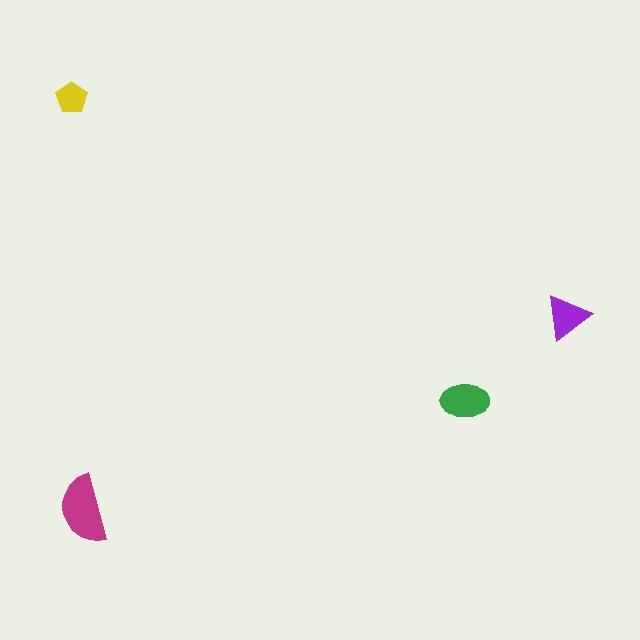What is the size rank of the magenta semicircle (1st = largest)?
1st.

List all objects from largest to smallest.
The magenta semicircle, the green ellipse, the purple triangle, the yellow pentagon.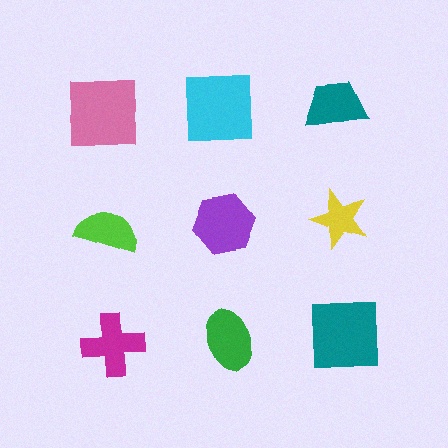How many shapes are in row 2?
3 shapes.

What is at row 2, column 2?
A purple hexagon.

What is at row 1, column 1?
A pink square.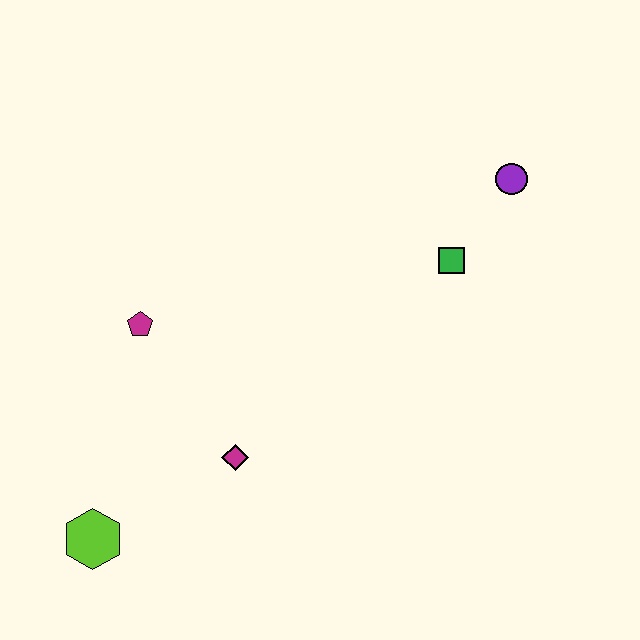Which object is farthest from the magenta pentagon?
The purple circle is farthest from the magenta pentagon.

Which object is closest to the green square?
The purple circle is closest to the green square.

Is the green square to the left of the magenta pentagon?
No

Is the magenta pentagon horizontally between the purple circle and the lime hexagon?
Yes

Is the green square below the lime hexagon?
No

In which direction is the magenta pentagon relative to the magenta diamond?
The magenta pentagon is above the magenta diamond.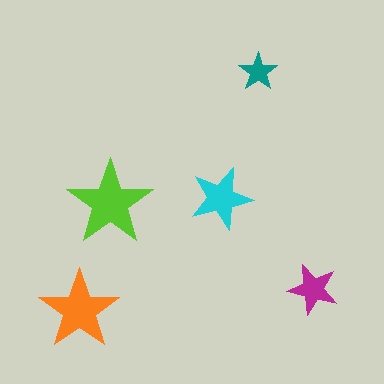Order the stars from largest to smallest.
the lime one, the orange one, the cyan one, the magenta one, the teal one.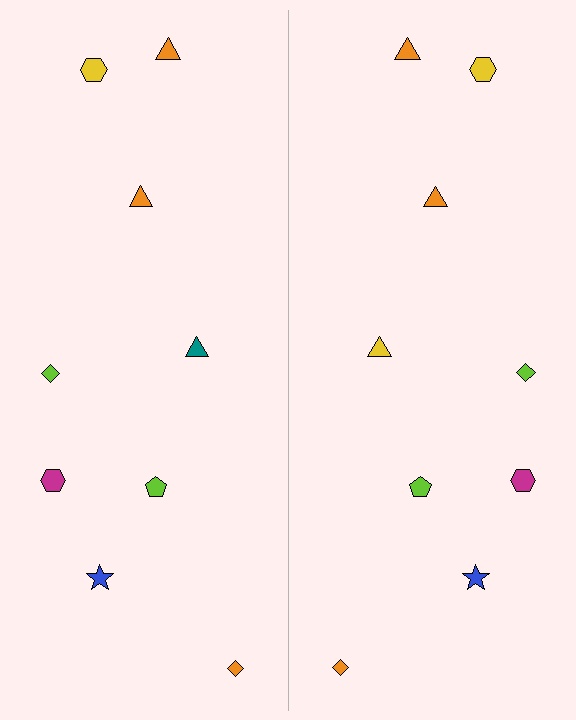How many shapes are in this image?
There are 18 shapes in this image.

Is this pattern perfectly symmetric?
No, the pattern is not perfectly symmetric. The yellow triangle on the right side breaks the symmetry — its mirror counterpart is teal.